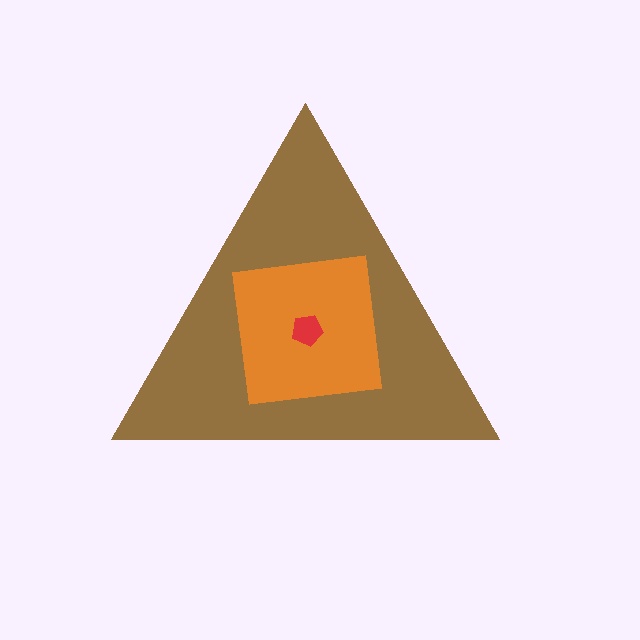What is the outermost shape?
The brown triangle.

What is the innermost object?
The red pentagon.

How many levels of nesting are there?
3.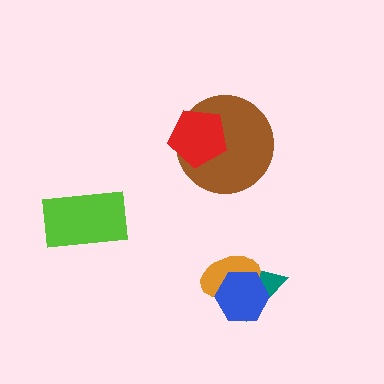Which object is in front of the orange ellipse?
The blue hexagon is in front of the orange ellipse.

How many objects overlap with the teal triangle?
2 objects overlap with the teal triangle.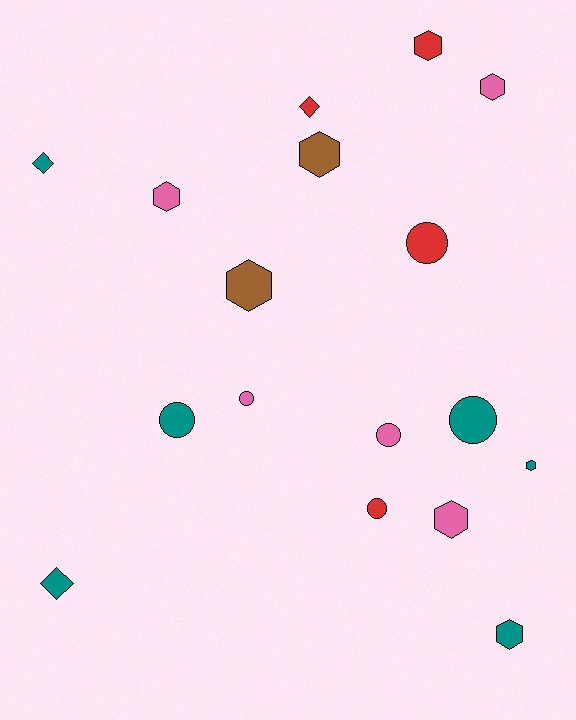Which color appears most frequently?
Teal, with 6 objects.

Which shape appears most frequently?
Hexagon, with 8 objects.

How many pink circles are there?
There are 2 pink circles.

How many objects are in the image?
There are 17 objects.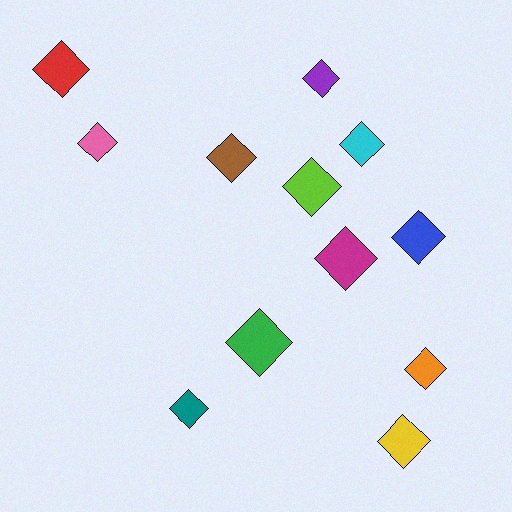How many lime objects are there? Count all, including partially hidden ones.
There is 1 lime object.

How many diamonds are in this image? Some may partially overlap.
There are 12 diamonds.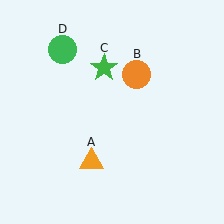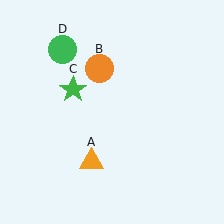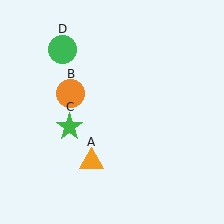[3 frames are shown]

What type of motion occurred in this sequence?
The orange circle (object B), green star (object C) rotated counterclockwise around the center of the scene.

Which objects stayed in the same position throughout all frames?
Orange triangle (object A) and green circle (object D) remained stationary.